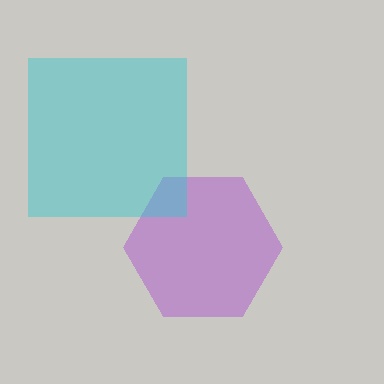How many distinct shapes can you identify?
There are 2 distinct shapes: a purple hexagon, a cyan square.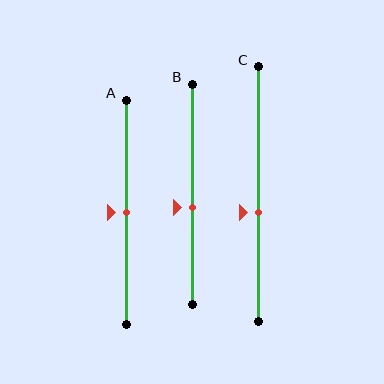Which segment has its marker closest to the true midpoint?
Segment A has its marker closest to the true midpoint.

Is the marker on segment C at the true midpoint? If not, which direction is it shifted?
No, the marker on segment C is shifted downward by about 7% of the segment length.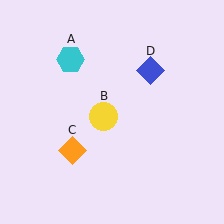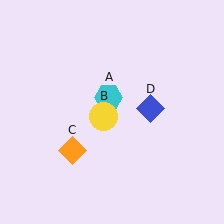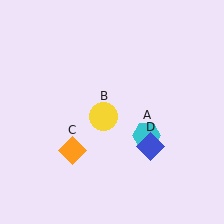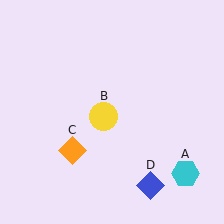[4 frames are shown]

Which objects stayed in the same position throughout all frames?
Yellow circle (object B) and orange diamond (object C) remained stationary.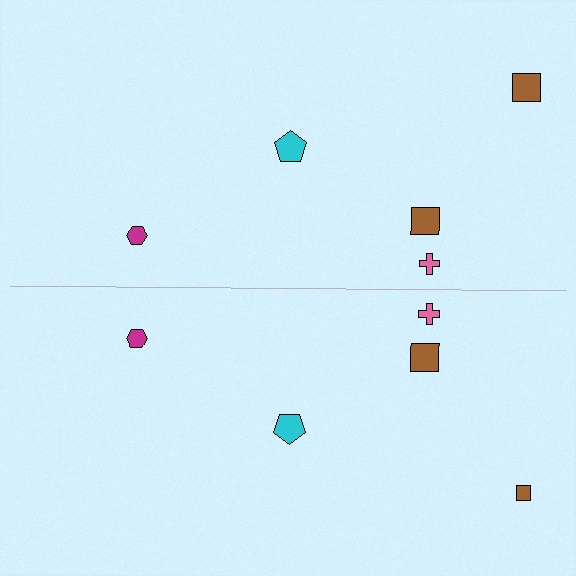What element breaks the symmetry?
The brown square on the bottom side has a different size than its mirror counterpart.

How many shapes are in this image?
There are 10 shapes in this image.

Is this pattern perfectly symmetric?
No, the pattern is not perfectly symmetric. The brown square on the bottom side has a different size than its mirror counterpart.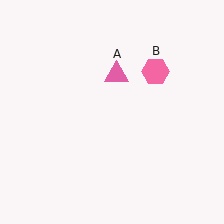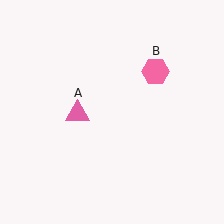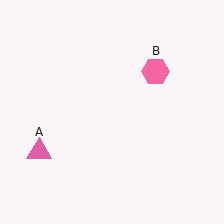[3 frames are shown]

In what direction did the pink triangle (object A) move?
The pink triangle (object A) moved down and to the left.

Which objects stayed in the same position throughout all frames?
Pink hexagon (object B) remained stationary.